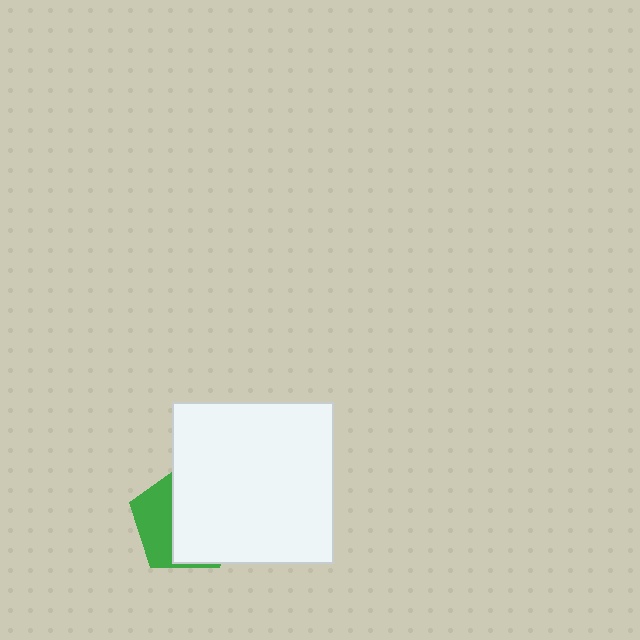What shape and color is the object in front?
The object in front is a white square.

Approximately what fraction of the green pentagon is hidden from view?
Roughly 64% of the green pentagon is hidden behind the white square.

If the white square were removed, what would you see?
You would see the complete green pentagon.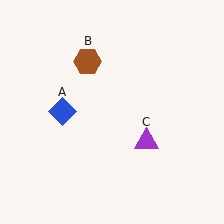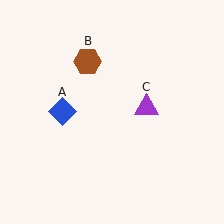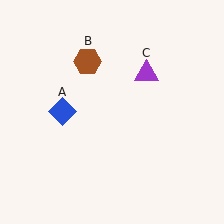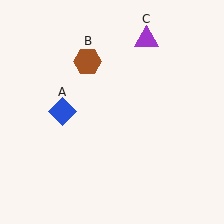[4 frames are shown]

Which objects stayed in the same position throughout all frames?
Blue diamond (object A) and brown hexagon (object B) remained stationary.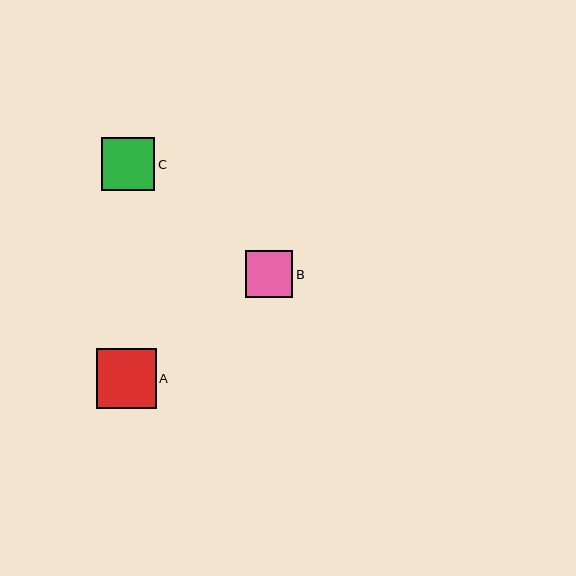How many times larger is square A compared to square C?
Square A is approximately 1.1 times the size of square C.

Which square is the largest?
Square A is the largest with a size of approximately 60 pixels.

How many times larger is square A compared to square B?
Square A is approximately 1.3 times the size of square B.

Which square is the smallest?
Square B is the smallest with a size of approximately 47 pixels.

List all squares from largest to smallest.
From largest to smallest: A, C, B.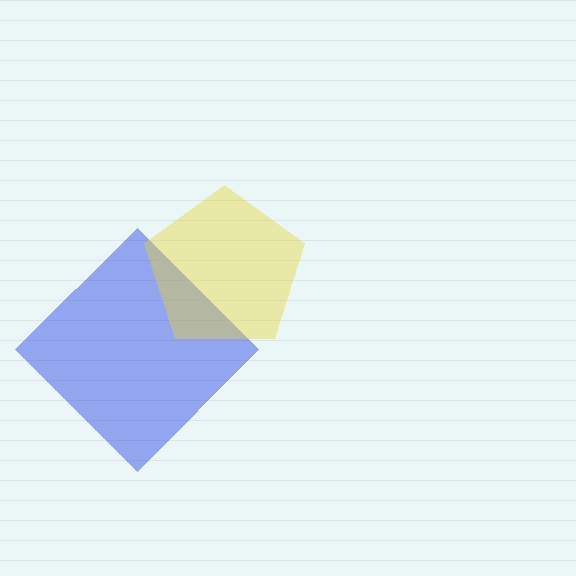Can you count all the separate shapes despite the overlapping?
Yes, there are 2 separate shapes.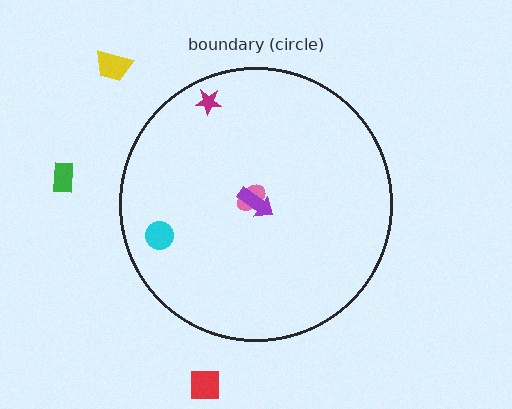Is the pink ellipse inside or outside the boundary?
Inside.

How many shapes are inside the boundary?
4 inside, 3 outside.